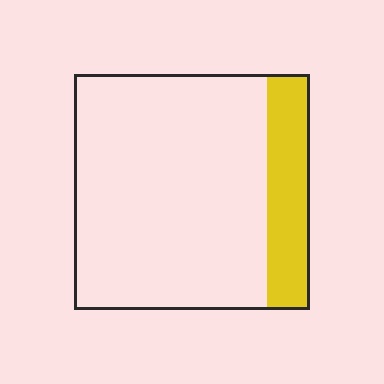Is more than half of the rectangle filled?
No.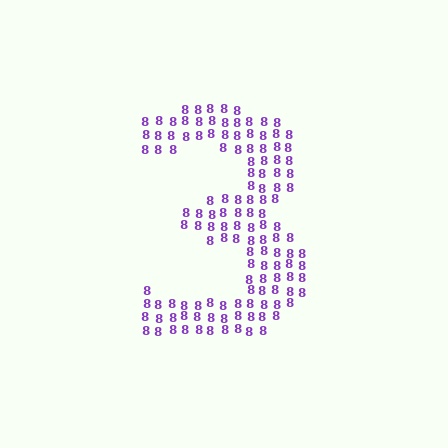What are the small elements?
The small elements are digit 8's.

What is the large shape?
The large shape is the digit 3.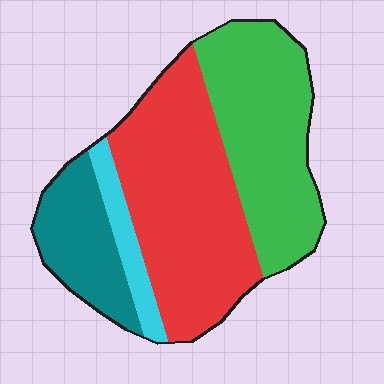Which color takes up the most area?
Red, at roughly 40%.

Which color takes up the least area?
Cyan, at roughly 5%.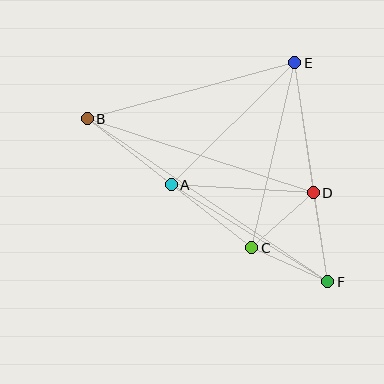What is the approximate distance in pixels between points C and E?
The distance between C and E is approximately 190 pixels.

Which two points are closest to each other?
Points C and D are closest to each other.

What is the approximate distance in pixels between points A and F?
The distance between A and F is approximately 184 pixels.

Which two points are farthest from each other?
Points B and F are farthest from each other.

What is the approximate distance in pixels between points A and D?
The distance between A and D is approximately 143 pixels.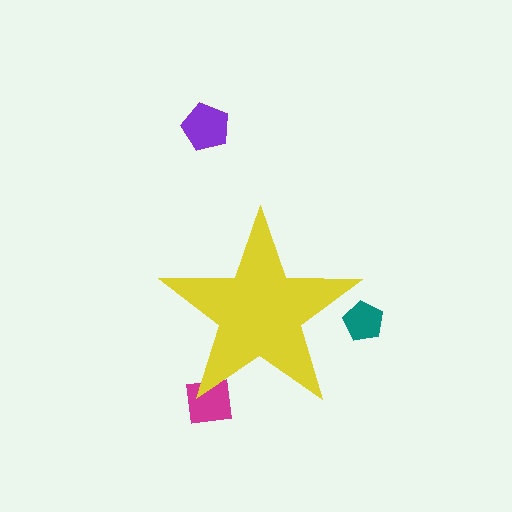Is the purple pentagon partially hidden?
No, the purple pentagon is fully visible.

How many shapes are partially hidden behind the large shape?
2 shapes are partially hidden.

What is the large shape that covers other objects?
A yellow star.